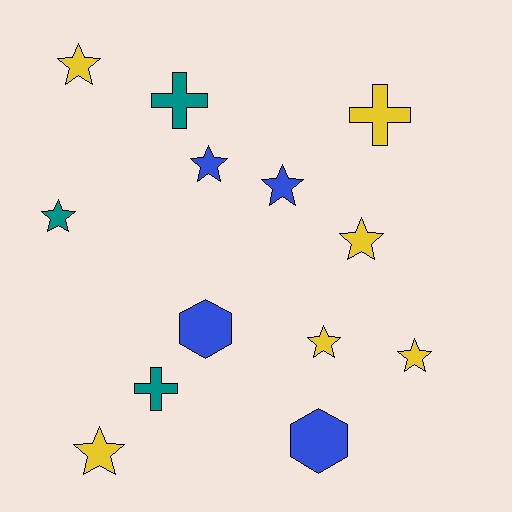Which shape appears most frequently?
Star, with 8 objects.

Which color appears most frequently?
Yellow, with 6 objects.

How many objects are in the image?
There are 13 objects.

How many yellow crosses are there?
There is 1 yellow cross.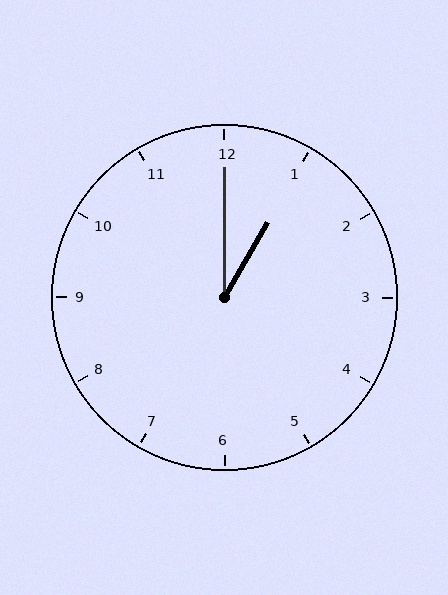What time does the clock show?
1:00.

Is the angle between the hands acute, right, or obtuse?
It is acute.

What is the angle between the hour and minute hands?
Approximately 30 degrees.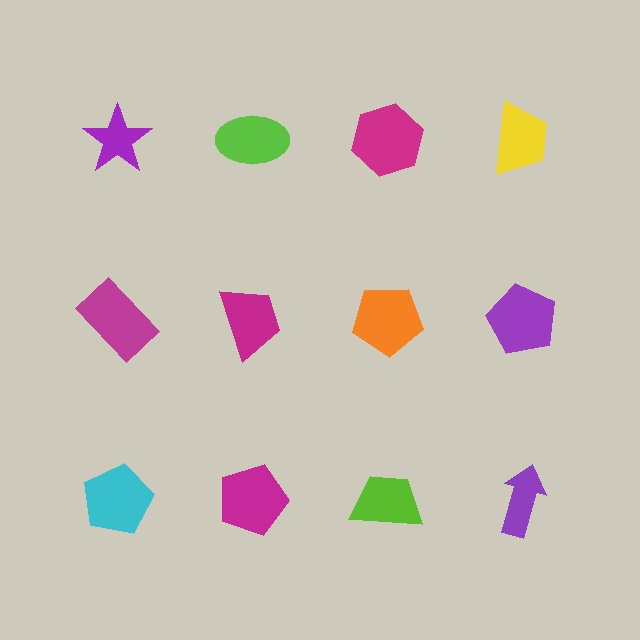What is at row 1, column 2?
A lime ellipse.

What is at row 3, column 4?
A purple arrow.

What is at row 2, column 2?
A magenta trapezoid.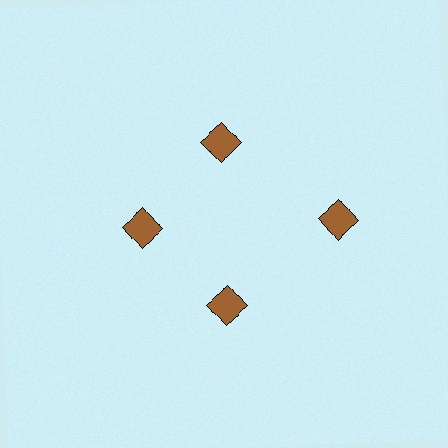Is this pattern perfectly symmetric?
No. The 4 brown diamonds are arranged in a ring, but one element near the 3 o'clock position is pushed outward from the center, breaking the 4-fold rotational symmetry.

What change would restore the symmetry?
The symmetry would be restored by moving it inward, back onto the ring so that all 4 diamonds sit at equal angles and equal distance from the center.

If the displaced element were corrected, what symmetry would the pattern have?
It would have 4-fold rotational symmetry — the pattern would map onto itself every 90 degrees.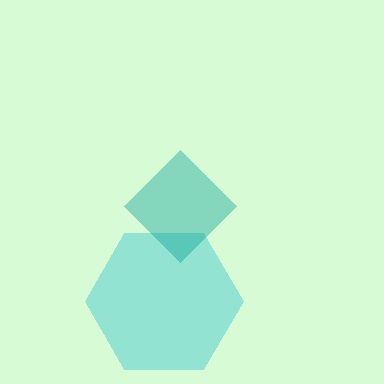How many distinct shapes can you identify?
There are 2 distinct shapes: a cyan hexagon, a teal diamond.